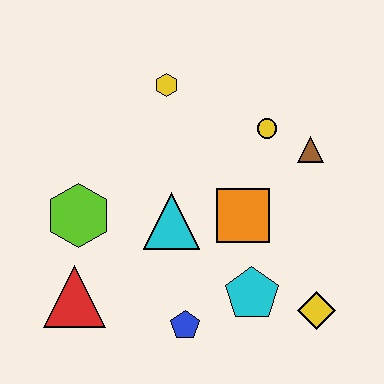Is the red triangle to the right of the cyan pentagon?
No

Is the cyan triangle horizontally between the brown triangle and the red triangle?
Yes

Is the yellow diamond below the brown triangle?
Yes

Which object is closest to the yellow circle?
The brown triangle is closest to the yellow circle.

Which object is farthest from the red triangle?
The brown triangle is farthest from the red triangle.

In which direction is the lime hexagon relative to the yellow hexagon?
The lime hexagon is below the yellow hexagon.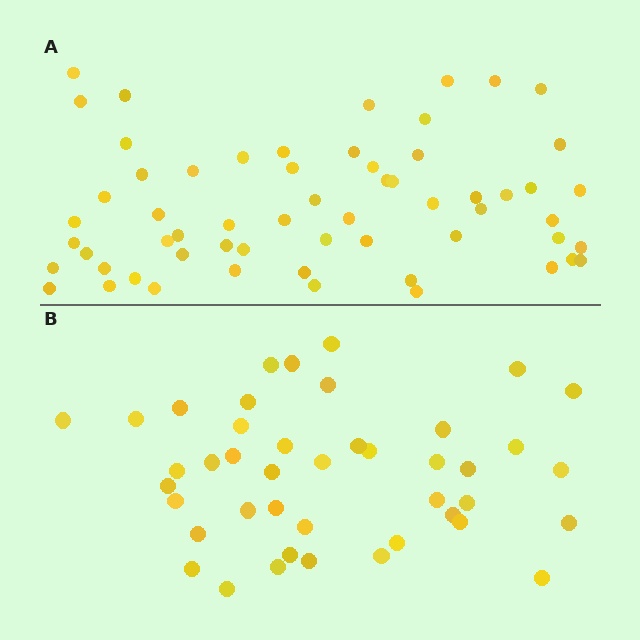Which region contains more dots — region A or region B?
Region A (the top region) has more dots.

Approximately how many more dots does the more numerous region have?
Region A has approximately 15 more dots than region B.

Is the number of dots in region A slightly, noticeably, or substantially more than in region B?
Region A has noticeably more, but not dramatically so. The ratio is roughly 1.4 to 1.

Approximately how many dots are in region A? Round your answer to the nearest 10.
About 60 dots.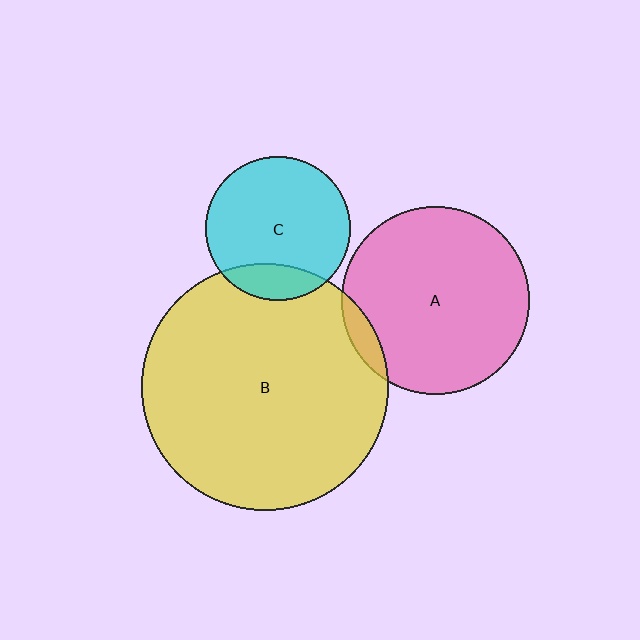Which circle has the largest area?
Circle B (yellow).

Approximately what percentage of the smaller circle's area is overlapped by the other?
Approximately 5%.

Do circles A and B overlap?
Yes.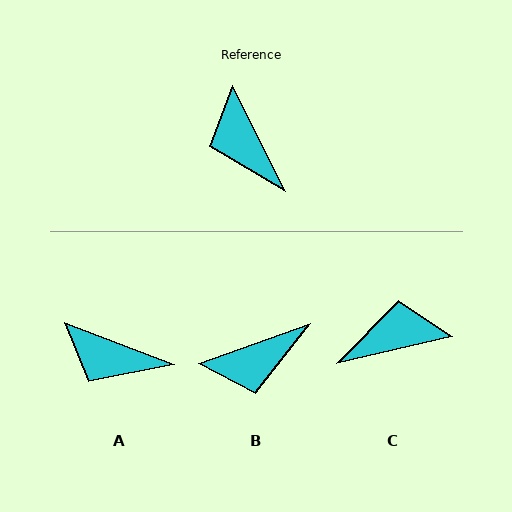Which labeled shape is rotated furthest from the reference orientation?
C, about 104 degrees away.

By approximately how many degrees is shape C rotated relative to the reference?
Approximately 104 degrees clockwise.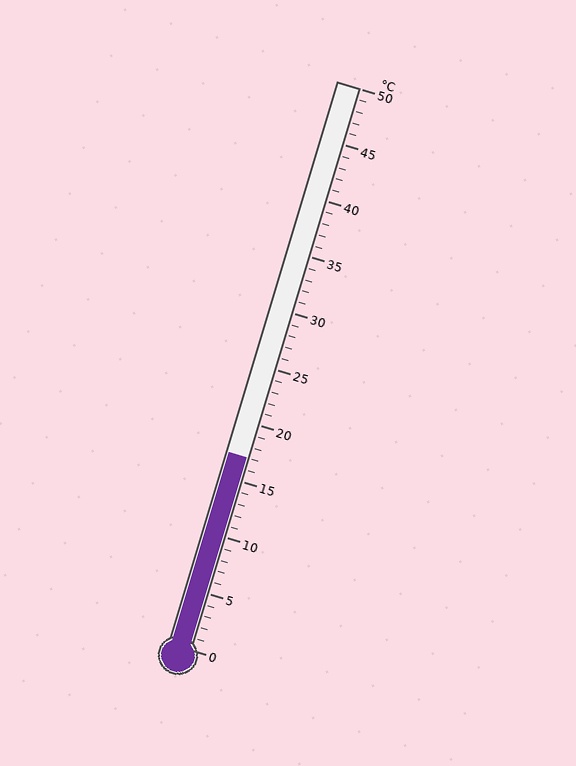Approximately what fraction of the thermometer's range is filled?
The thermometer is filled to approximately 35% of its range.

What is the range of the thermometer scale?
The thermometer scale ranges from 0°C to 50°C.